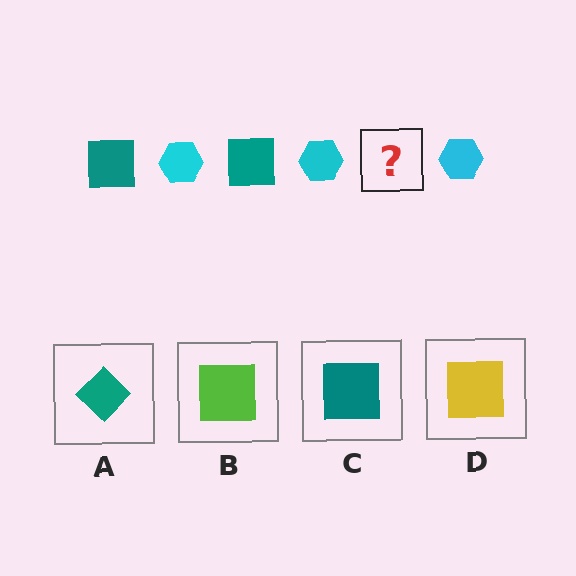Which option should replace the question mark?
Option C.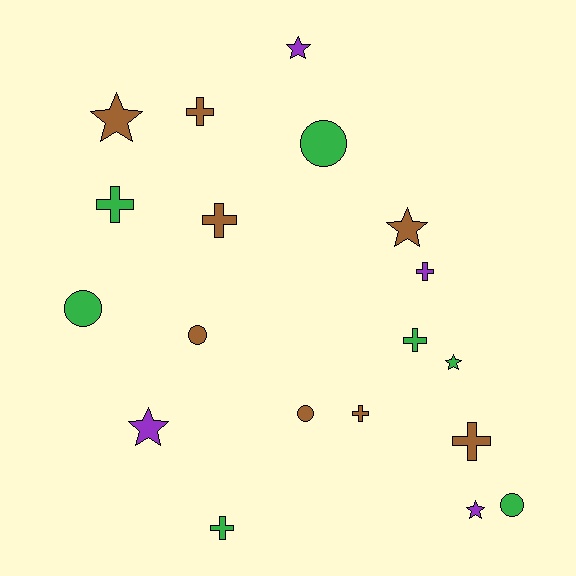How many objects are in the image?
There are 19 objects.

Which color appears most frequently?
Brown, with 8 objects.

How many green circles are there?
There are 3 green circles.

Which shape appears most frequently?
Cross, with 8 objects.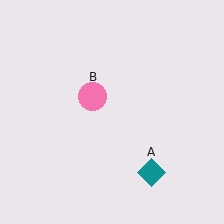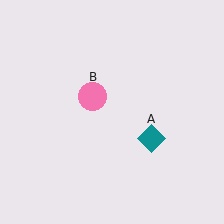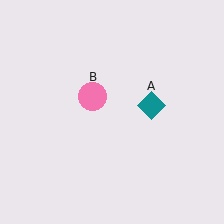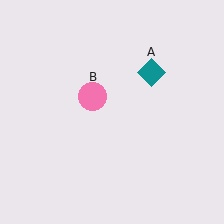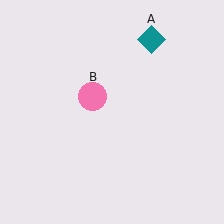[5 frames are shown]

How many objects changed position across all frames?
1 object changed position: teal diamond (object A).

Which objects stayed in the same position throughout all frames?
Pink circle (object B) remained stationary.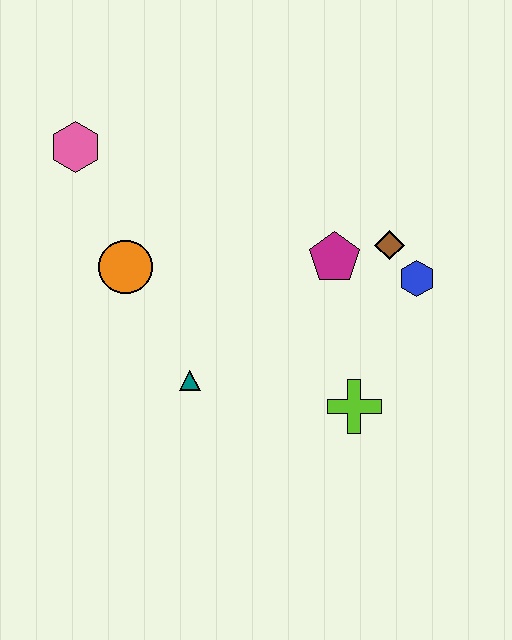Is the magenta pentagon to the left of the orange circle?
No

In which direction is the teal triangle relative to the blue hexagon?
The teal triangle is to the left of the blue hexagon.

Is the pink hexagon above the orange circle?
Yes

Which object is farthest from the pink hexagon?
The lime cross is farthest from the pink hexagon.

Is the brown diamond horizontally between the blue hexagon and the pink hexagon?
Yes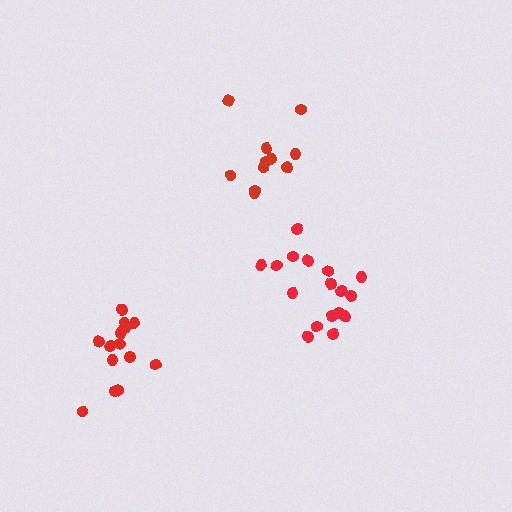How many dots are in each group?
Group 1: 14 dots, Group 2: 17 dots, Group 3: 11 dots (42 total).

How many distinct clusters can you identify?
There are 3 distinct clusters.